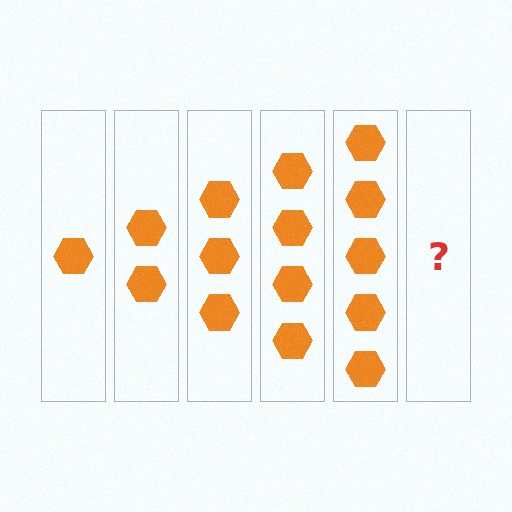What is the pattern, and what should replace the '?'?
The pattern is that each step adds one more hexagon. The '?' should be 6 hexagons.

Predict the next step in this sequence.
The next step is 6 hexagons.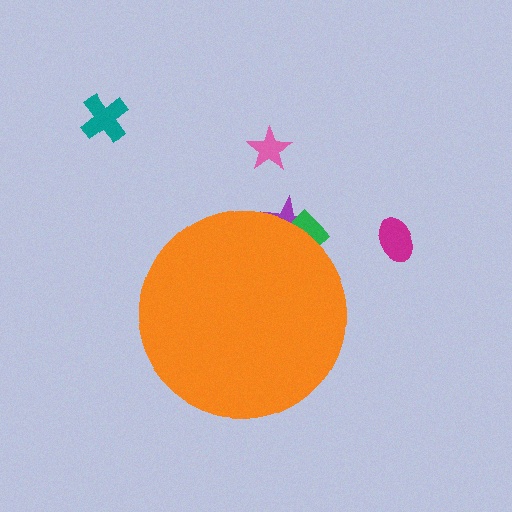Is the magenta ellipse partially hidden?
No, the magenta ellipse is fully visible.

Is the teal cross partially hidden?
No, the teal cross is fully visible.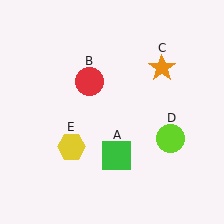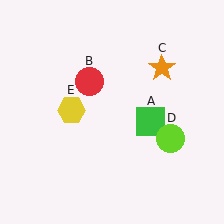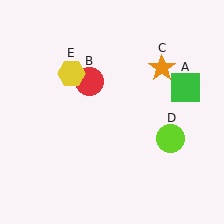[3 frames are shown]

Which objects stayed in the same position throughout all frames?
Red circle (object B) and orange star (object C) and lime circle (object D) remained stationary.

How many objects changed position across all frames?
2 objects changed position: green square (object A), yellow hexagon (object E).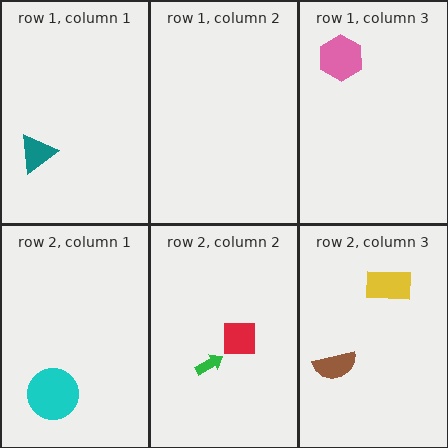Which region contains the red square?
The row 2, column 2 region.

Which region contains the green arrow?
The row 2, column 2 region.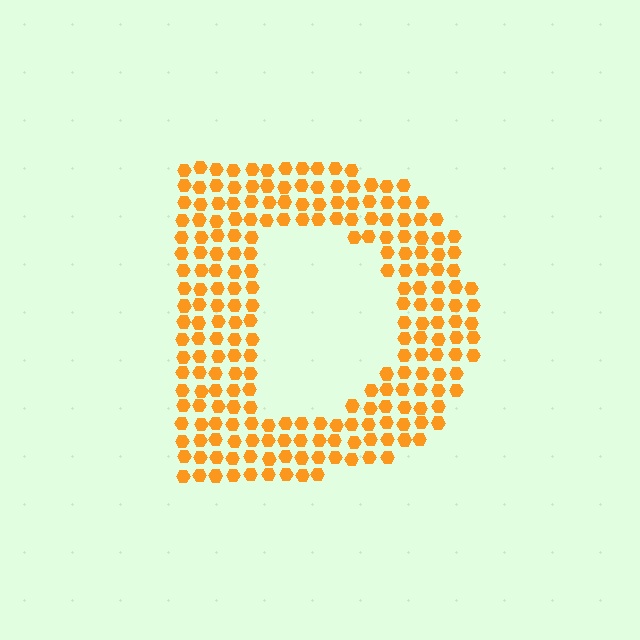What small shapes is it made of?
It is made of small hexagons.